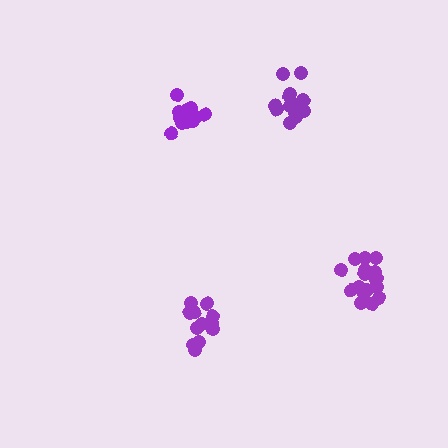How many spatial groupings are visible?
There are 4 spatial groupings.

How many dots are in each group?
Group 1: 12 dots, Group 2: 14 dots, Group 3: 17 dots, Group 4: 15 dots (58 total).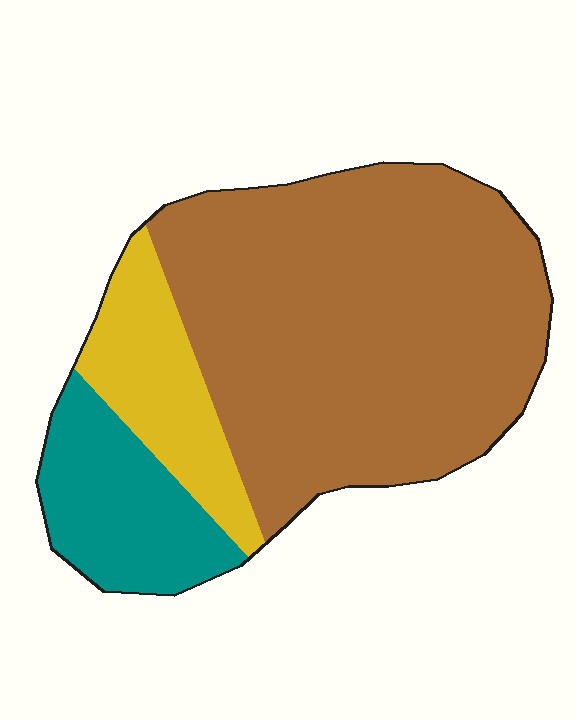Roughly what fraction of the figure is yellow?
Yellow takes up about one sixth (1/6) of the figure.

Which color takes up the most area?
Brown, at roughly 70%.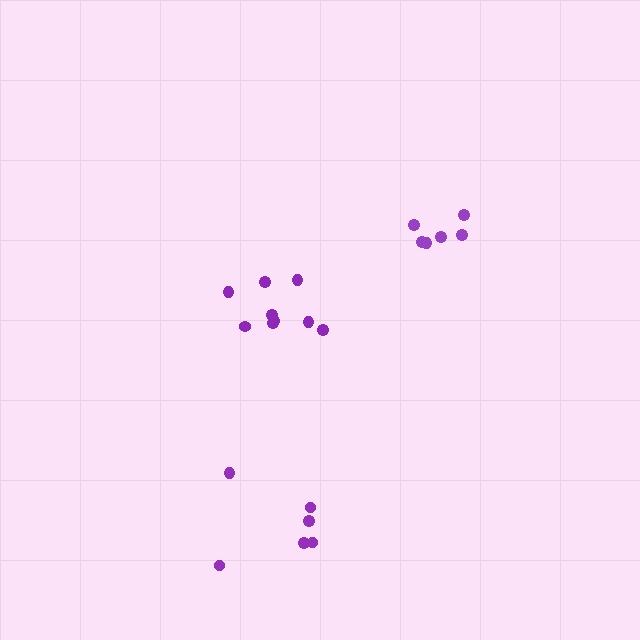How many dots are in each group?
Group 1: 9 dots, Group 2: 6 dots, Group 3: 6 dots (21 total).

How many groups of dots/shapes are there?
There are 3 groups.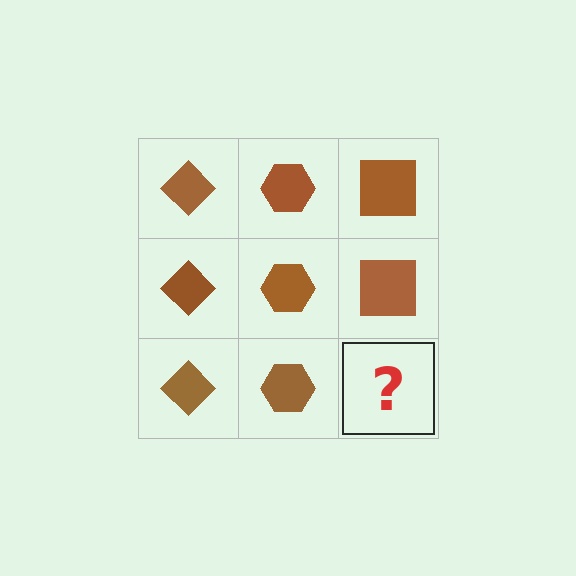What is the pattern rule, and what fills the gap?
The rule is that each column has a consistent shape. The gap should be filled with a brown square.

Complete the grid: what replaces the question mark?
The question mark should be replaced with a brown square.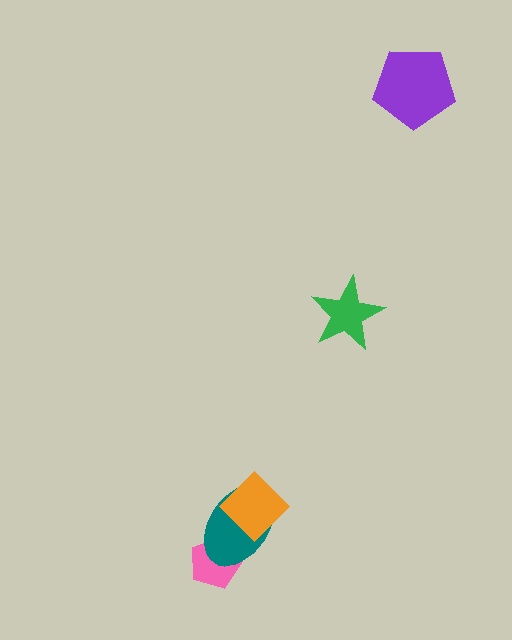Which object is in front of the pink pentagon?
The teal ellipse is in front of the pink pentagon.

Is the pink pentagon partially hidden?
Yes, it is partially covered by another shape.